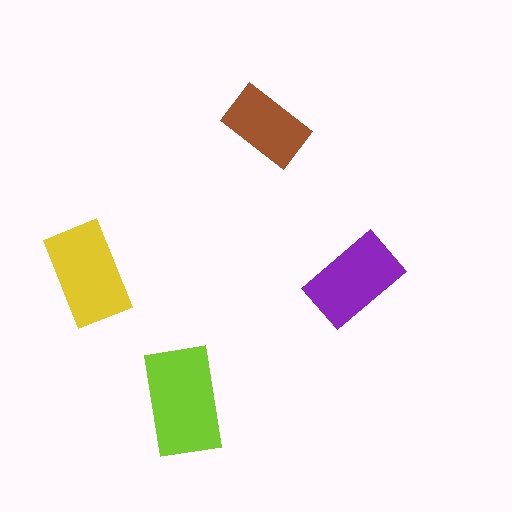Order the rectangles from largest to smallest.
the lime one, the yellow one, the purple one, the brown one.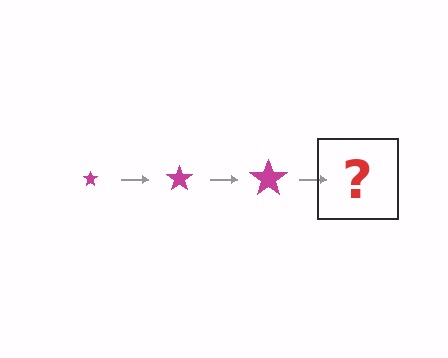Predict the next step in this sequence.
The next step is a magenta star, larger than the previous one.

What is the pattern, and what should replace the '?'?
The pattern is that the star gets progressively larger each step. The '?' should be a magenta star, larger than the previous one.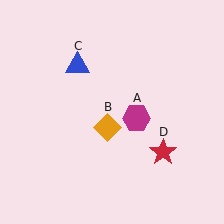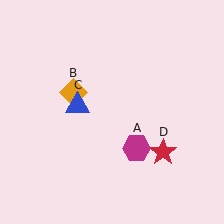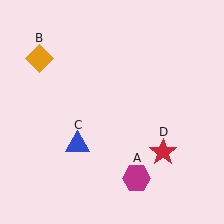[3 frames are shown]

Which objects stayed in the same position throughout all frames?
Red star (object D) remained stationary.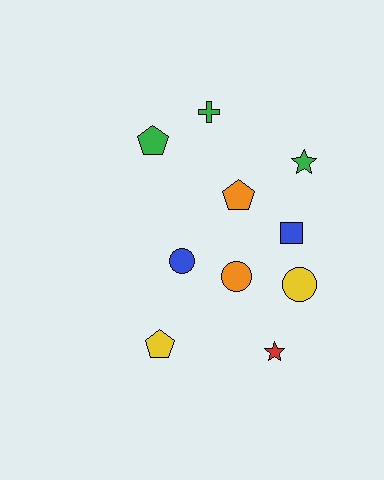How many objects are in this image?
There are 10 objects.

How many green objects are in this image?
There are 3 green objects.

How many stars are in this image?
There are 2 stars.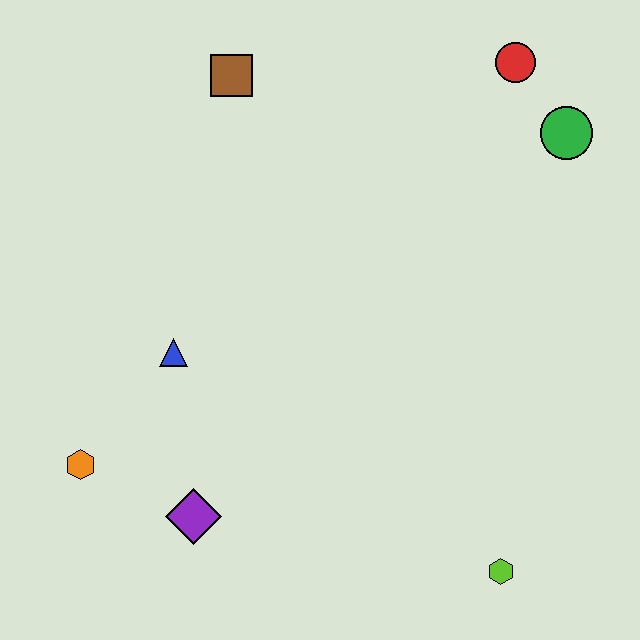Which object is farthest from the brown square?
The lime hexagon is farthest from the brown square.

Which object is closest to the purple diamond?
The orange hexagon is closest to the purple diamond.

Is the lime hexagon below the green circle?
Yes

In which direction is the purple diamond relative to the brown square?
The purple diamond is below the brown square.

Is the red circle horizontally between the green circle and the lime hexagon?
Yes